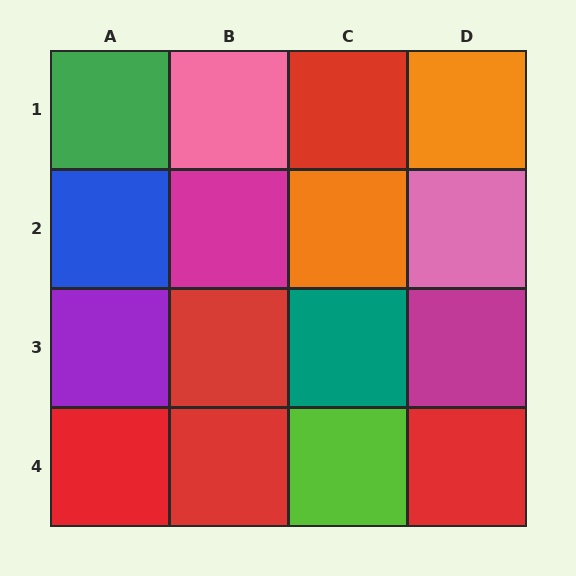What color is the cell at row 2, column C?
Orange.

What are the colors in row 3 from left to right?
Purple, red, teal, magenta.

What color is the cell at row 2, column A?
Blue.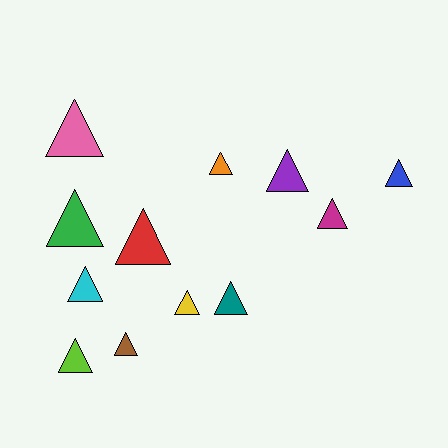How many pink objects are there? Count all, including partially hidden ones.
There is 1 pink object.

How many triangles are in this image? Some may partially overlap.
There are 12 triangles.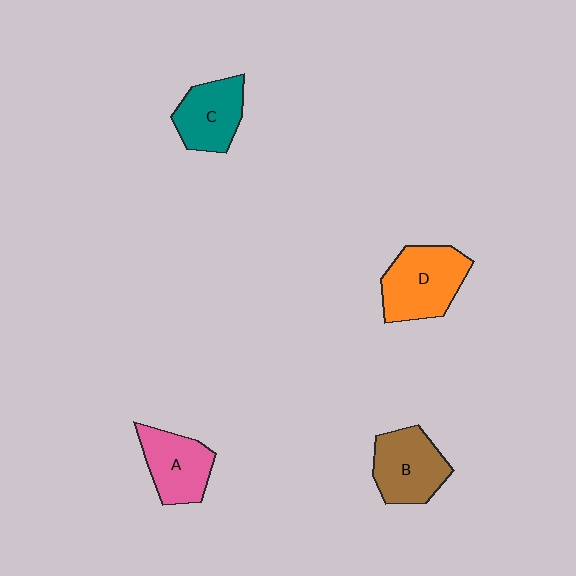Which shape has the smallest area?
Shape C (teal).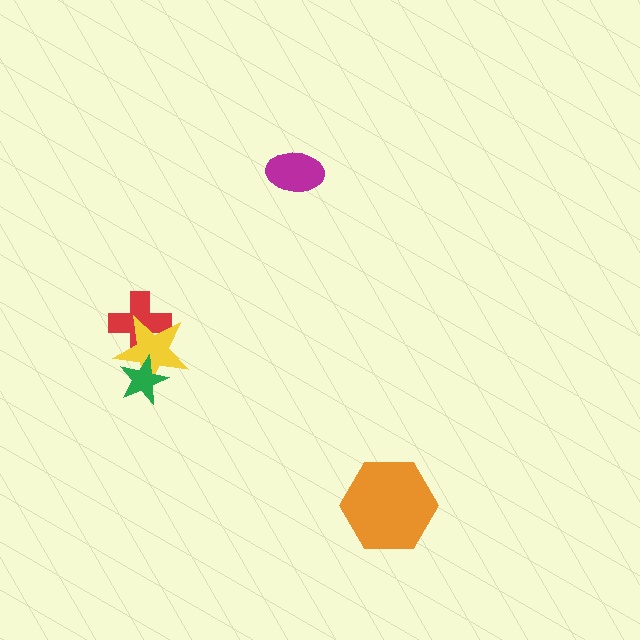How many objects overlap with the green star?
1 object overlaps with the green star.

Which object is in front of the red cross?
The yellow star is in front of the red cross.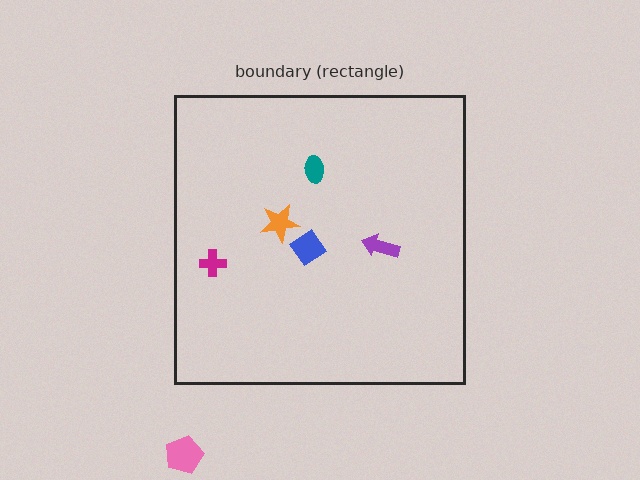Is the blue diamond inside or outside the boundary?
Inside.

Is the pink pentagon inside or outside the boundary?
Outside.